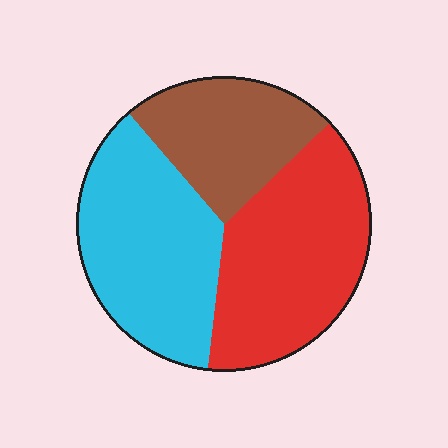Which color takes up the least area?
Brown, at roughly 25%.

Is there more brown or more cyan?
Cyan.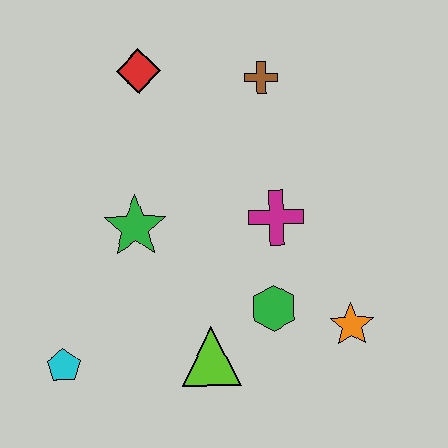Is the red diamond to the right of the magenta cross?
No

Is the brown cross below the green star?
No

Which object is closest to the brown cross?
The red diamond is closest to the brown cross.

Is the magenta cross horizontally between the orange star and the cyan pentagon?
Yes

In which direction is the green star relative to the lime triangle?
The green star is above the lime triangle.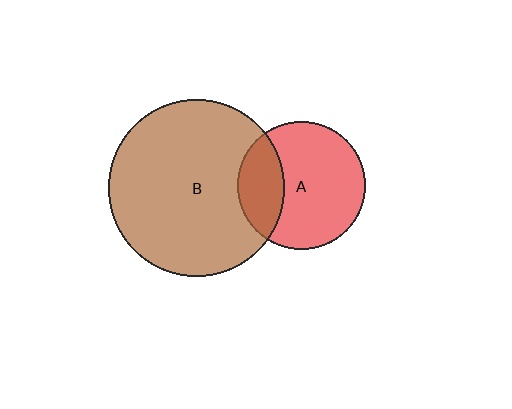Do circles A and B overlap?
Yes.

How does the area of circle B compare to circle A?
Approximately 1.9 times.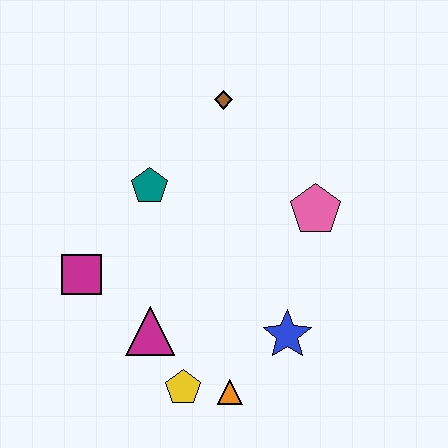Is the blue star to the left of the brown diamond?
No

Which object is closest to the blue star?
The orange triangle is closest to the blue star.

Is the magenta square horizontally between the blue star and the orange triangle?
No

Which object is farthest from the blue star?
The brown diamond is farthest from the blue star.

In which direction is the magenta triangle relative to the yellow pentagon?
The magenta triangle is above the yellow pentagon.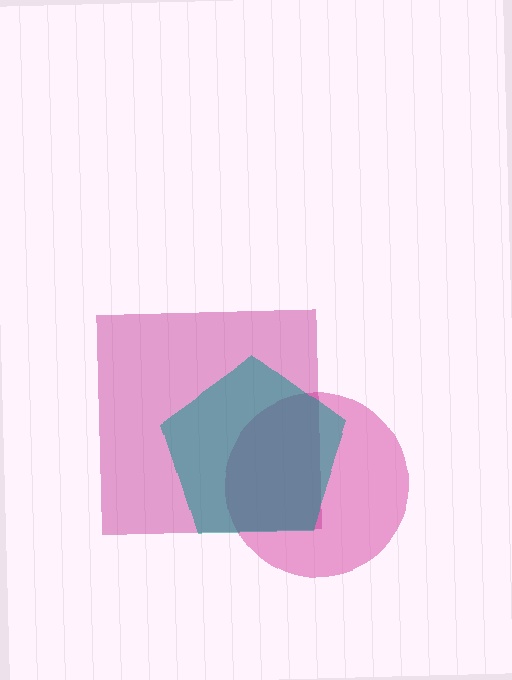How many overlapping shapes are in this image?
There are 3 overlapping shapes in the image.